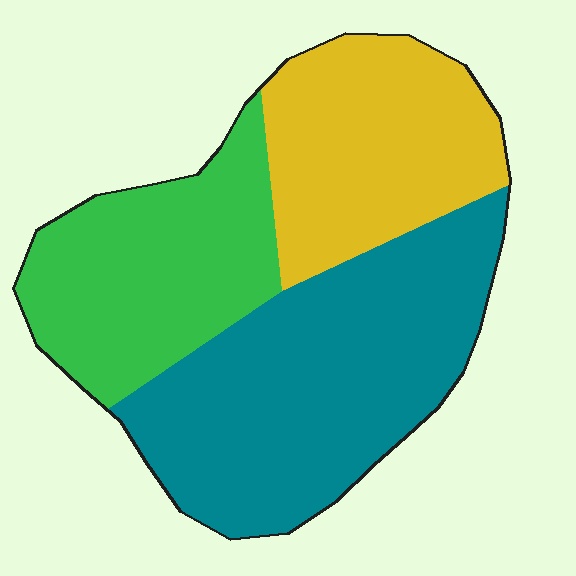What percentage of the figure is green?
Green takes up between a quarter and a half of the figure.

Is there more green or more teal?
Teal.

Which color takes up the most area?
Teal, at roughly 45%.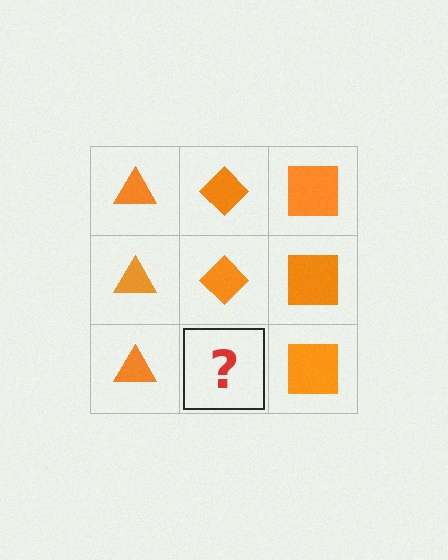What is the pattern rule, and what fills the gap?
The rule is that each column has a consistent shape. The gap should be filled with an orange diamond.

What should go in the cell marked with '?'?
The missing cell should contain an orange diamond.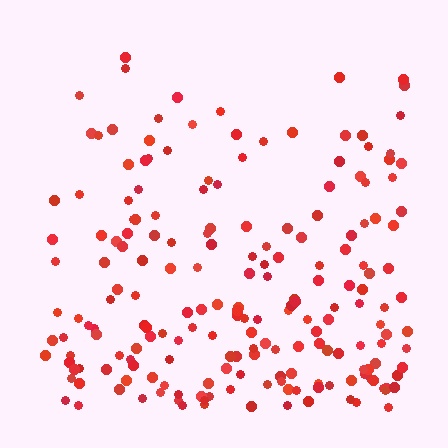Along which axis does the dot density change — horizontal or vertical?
Vertical.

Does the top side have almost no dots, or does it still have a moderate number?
Still a moderate number, just noticeably fewer than the bottom.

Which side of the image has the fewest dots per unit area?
The top.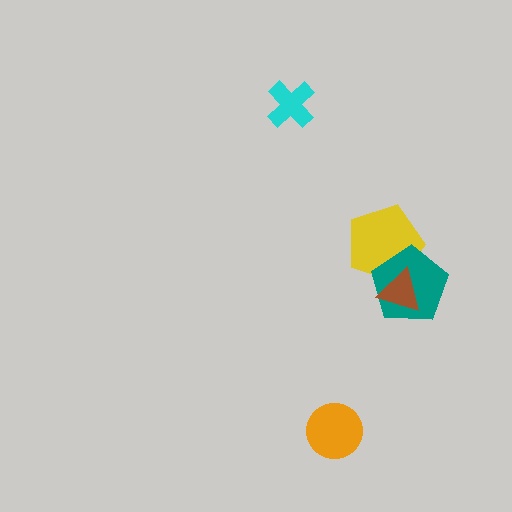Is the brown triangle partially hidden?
No, no other shape covers it.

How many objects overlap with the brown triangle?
2 objects overlap with the brown triangle.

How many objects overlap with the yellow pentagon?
2 objects overlap with the yellow pentagon.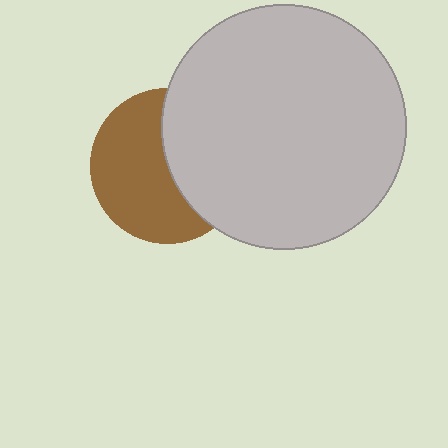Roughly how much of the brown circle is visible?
About half of it is visible (roughly 57%).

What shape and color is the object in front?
The object in front is a light gray circle.